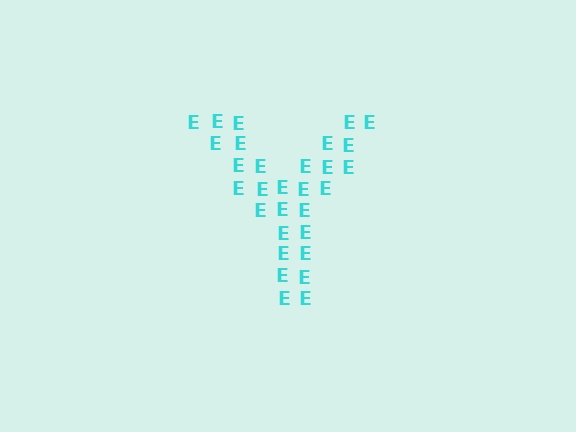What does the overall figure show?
The overall figure shows the letter Y.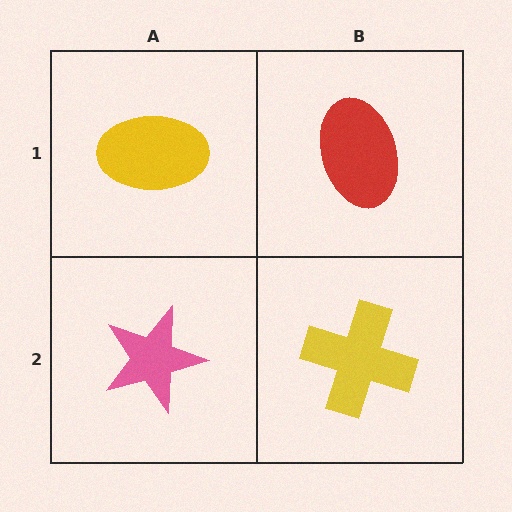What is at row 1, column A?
A yellow ellipse.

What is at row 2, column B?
A yellow cross.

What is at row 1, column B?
A red ellipse.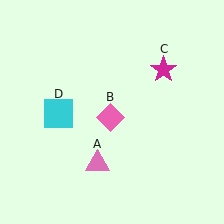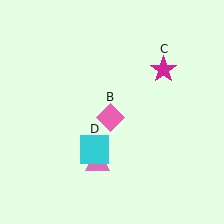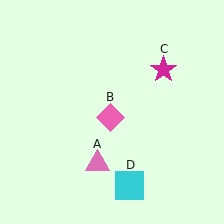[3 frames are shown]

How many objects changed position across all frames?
1 object changed position: cyan square (object D).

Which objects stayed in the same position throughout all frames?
Pink triangle (object A) and pink diamond (object B) and magenta star (object C) remained stationary.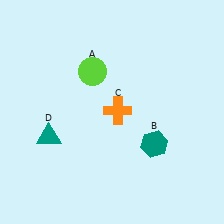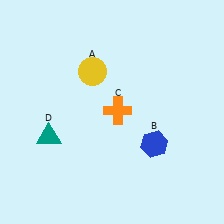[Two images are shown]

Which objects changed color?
A changed from lime to yellow. B changed from teal to blue.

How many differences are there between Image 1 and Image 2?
There are 2 differences between the two images.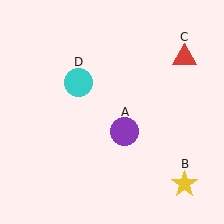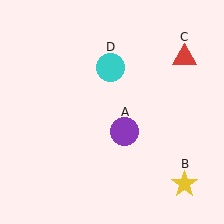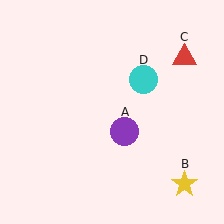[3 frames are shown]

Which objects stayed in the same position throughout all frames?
Purple circle (object A) and yellow star (object B) and red triangle (object C) remained stationary.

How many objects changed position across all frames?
1 object changed position: cyan circle (object D).